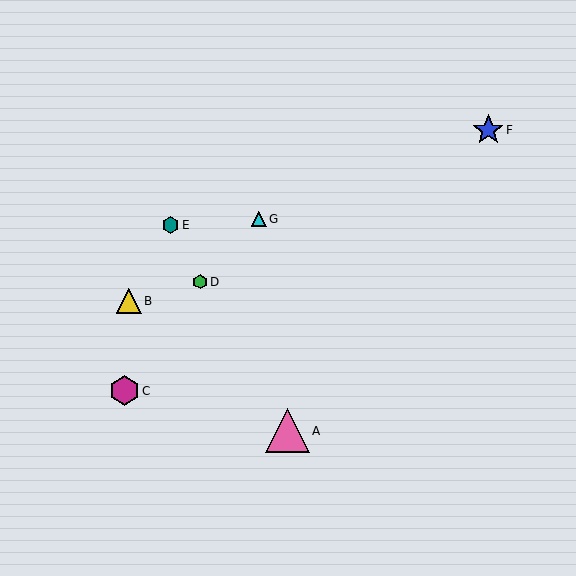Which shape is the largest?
The pink triangle (labeled A) is the largest.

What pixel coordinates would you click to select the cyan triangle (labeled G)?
Click at (259, 219) to select the cyan triangle G.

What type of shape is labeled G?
Shape G is a cyan triangle.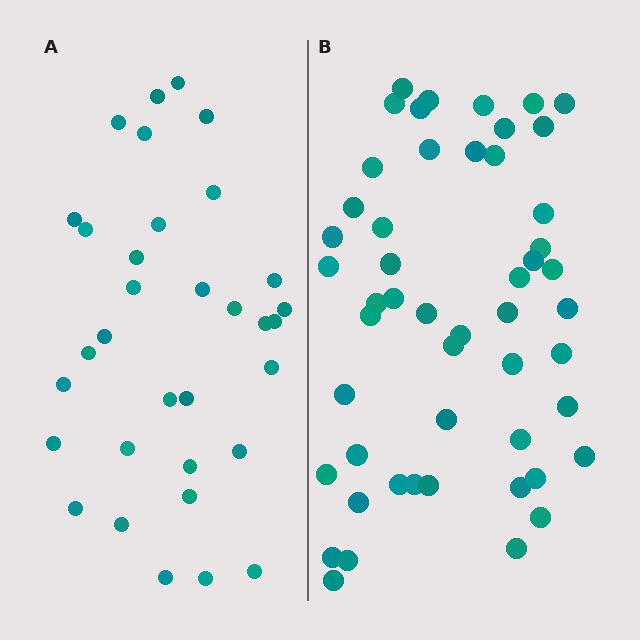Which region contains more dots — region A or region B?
Region B (the right region) has more dots.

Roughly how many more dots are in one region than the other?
Region B has approximately 20 more dots than region A.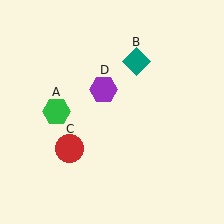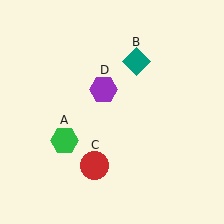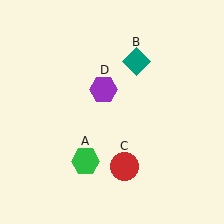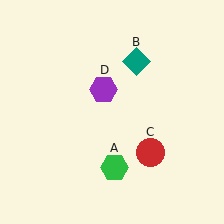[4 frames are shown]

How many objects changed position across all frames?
2 objects changed position: green hexagon (object A), red circle (object C).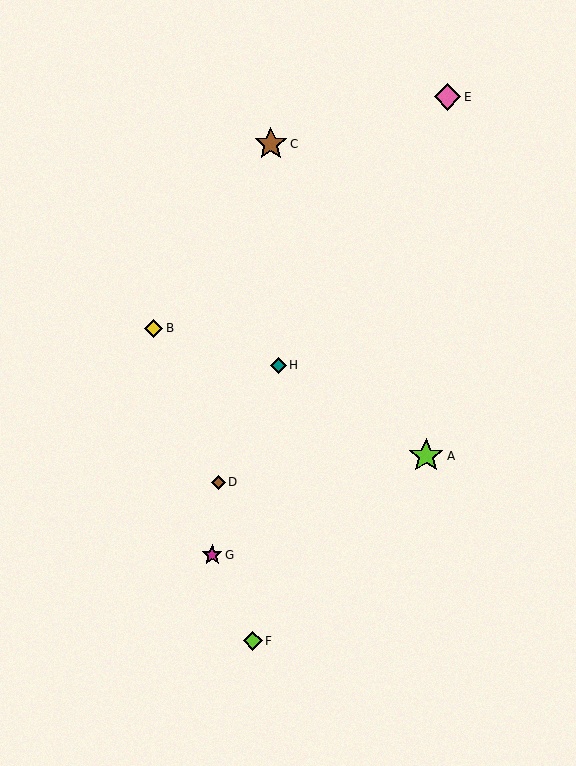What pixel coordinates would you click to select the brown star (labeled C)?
Click at (271, 144) to select the brown star C.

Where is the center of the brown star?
The center of the brown star is at (271, 144).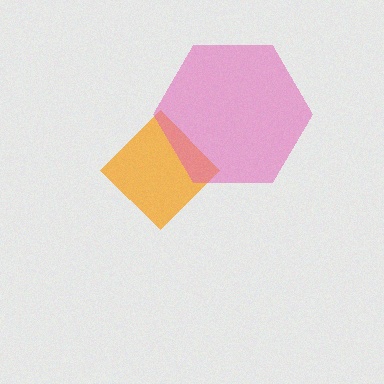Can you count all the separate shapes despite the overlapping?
Yes, there are 2 separate shapes.